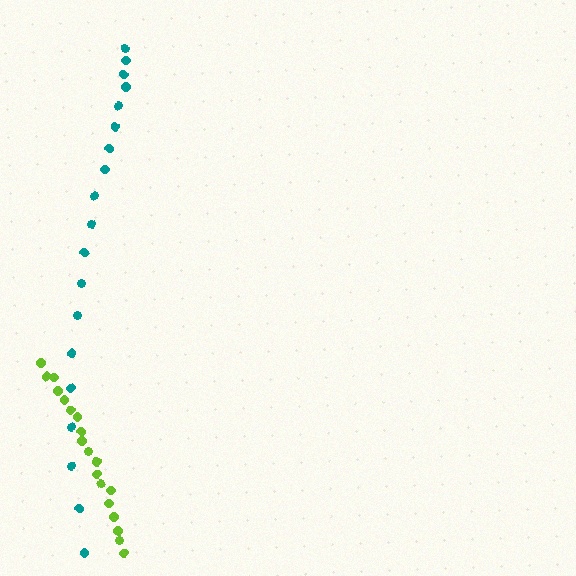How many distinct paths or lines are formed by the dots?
There are 2 distinct paths.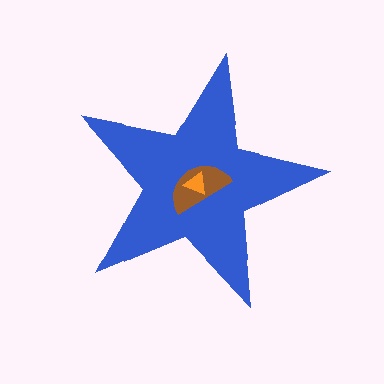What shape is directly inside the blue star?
The brown semicircle.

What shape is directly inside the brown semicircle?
The orange triangle.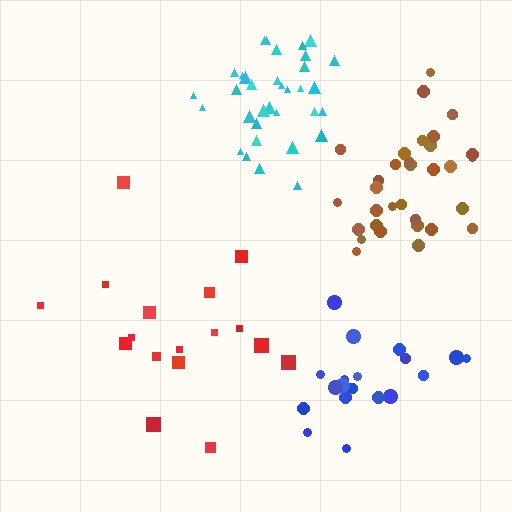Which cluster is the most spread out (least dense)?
Red.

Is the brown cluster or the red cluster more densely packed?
Brown.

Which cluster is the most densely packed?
Cyan.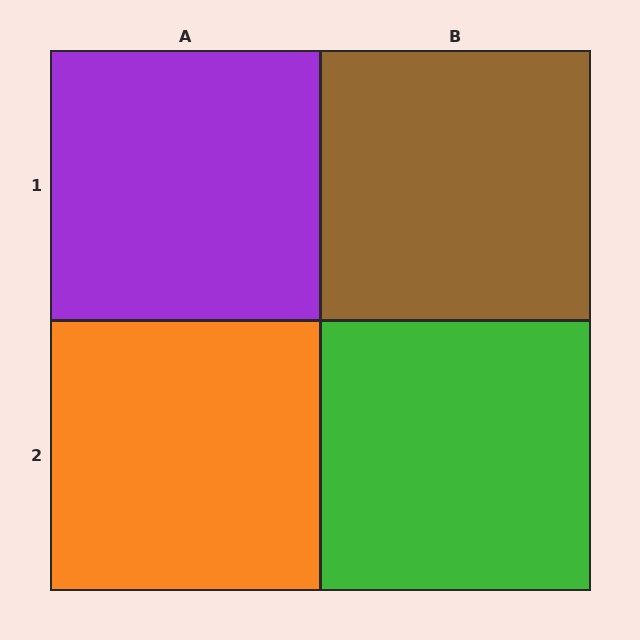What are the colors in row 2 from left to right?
Orange, green.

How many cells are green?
1 cell is green.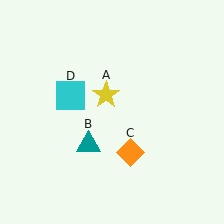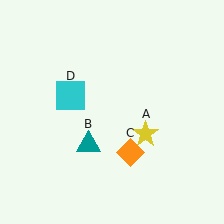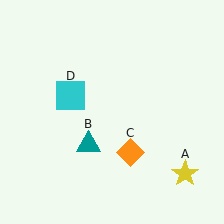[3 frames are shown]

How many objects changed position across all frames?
1 object changed position: yellow star (object A).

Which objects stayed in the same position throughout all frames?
Teal triangle (object B) and orange diamond (object C) and cyan square (object D) remained stationary.